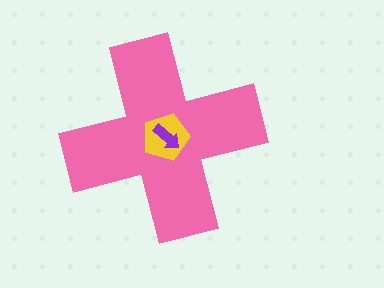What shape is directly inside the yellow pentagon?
The purple arrow.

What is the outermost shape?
The pink cross.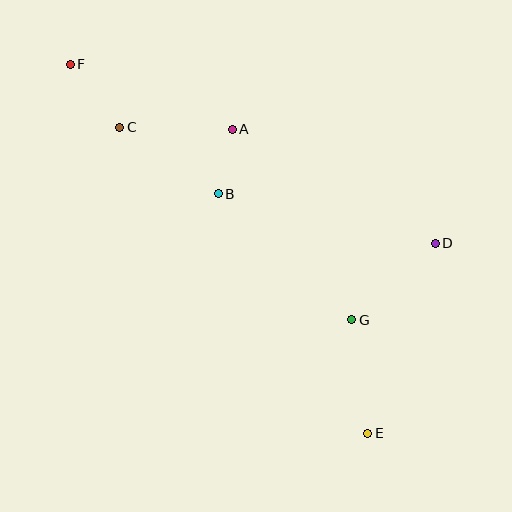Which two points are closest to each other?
Points A and B are closest to each other.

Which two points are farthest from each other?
Points E and F are farthest from each other.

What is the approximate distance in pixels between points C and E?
The distance between C and E is approximately 394 pixels.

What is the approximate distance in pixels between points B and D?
The distance between B and D is approximately 223 pixels.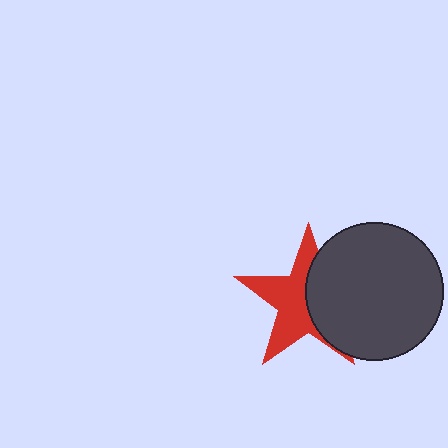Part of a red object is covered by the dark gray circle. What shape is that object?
It is a star.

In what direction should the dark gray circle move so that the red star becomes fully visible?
The dark gray circle should move right. That is the shortest direction to clear the overlap and leave the red star fully visible.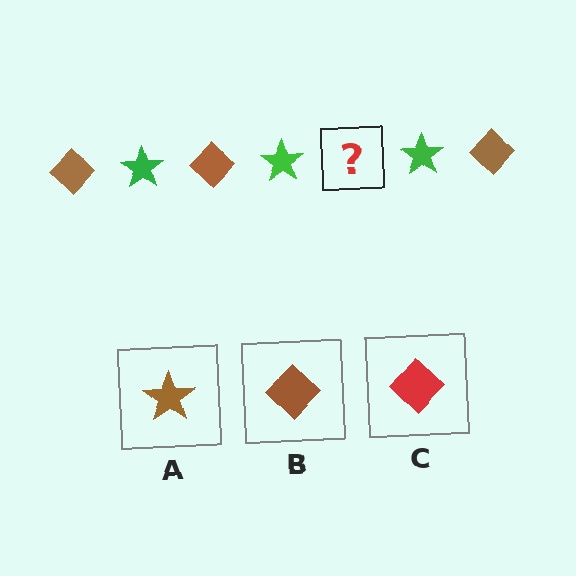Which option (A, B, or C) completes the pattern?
B.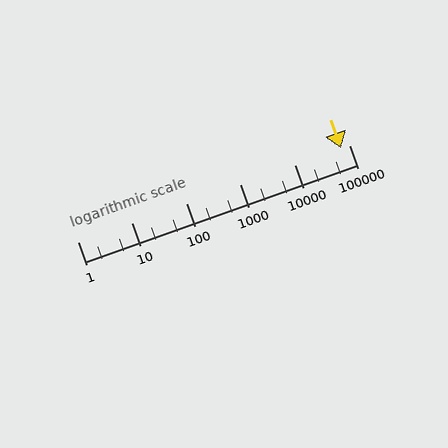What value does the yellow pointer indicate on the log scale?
The pointer indicates approximately 72000.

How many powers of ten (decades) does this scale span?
The scale spans 5 decades, from 1 to 100000.